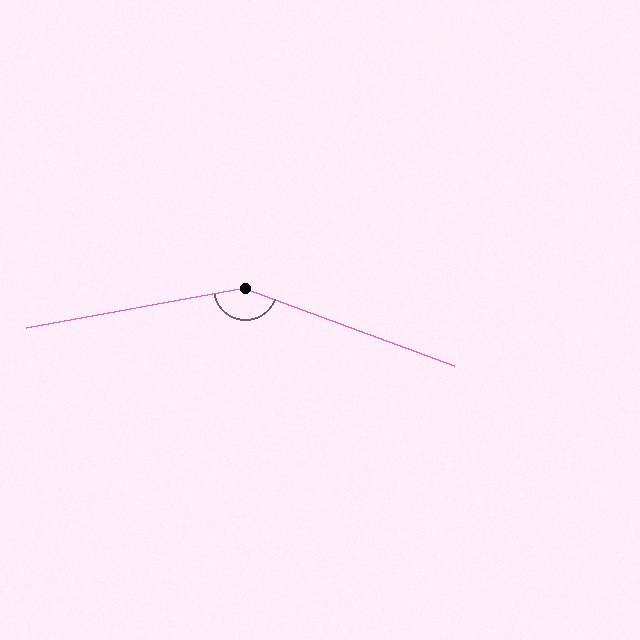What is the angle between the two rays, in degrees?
Approximately 149 degrees.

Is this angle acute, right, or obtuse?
It is obtuse.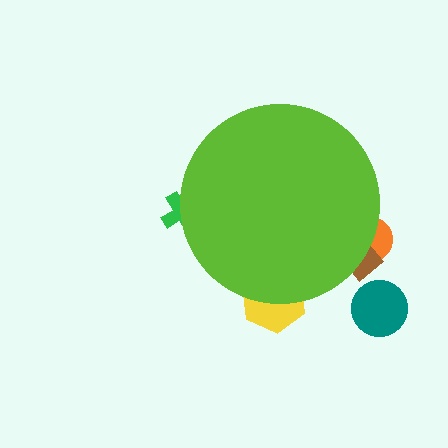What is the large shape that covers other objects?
A lime circle.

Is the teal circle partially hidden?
No, the teal circle is fully visible.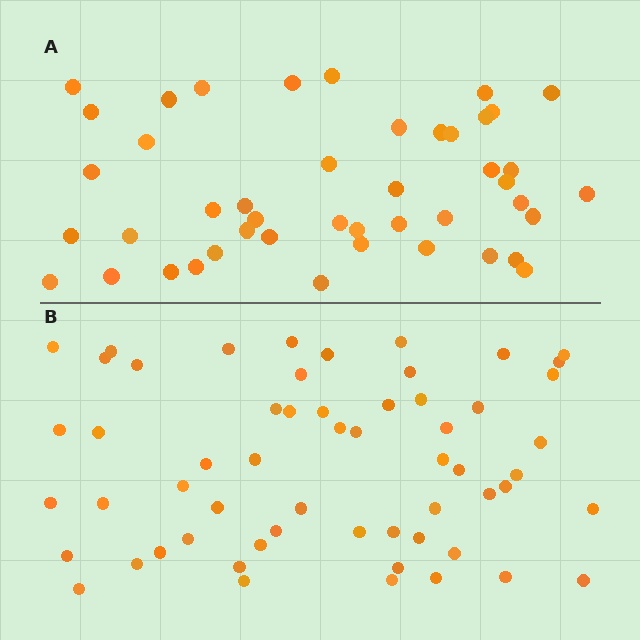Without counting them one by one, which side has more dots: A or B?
Region B (the bottom region) has more dots.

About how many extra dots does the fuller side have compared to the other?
Region B has approximately 15 more dots than region A.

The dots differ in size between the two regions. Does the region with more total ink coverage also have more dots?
No. Region A has more total ink coverage because its dots are larger, but region B actually contains more individual dots. Total area can be misleading — the number of items is what matters here.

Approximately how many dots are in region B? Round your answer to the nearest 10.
About 60 dots. (The exact count is 58, which rounds to 60.)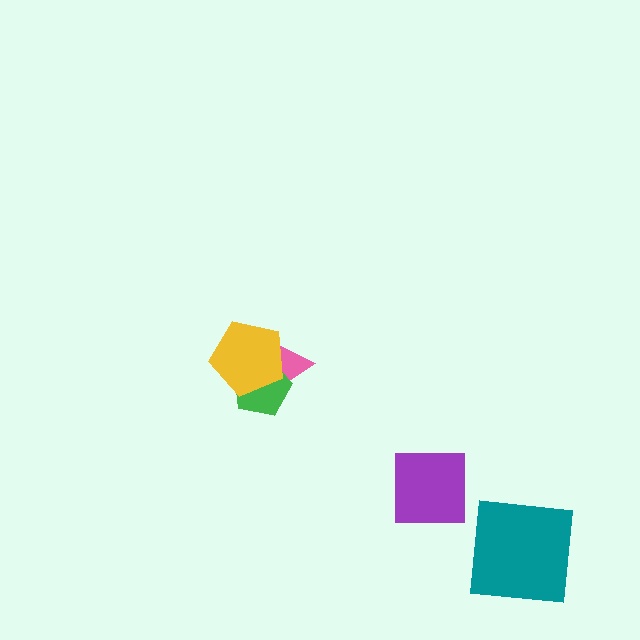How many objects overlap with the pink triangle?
2 objects overlap with the pink triangle.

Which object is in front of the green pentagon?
The yellow pentagon is in front of the green pentagon.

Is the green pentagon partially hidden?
Yes, it is partially covered by another shape.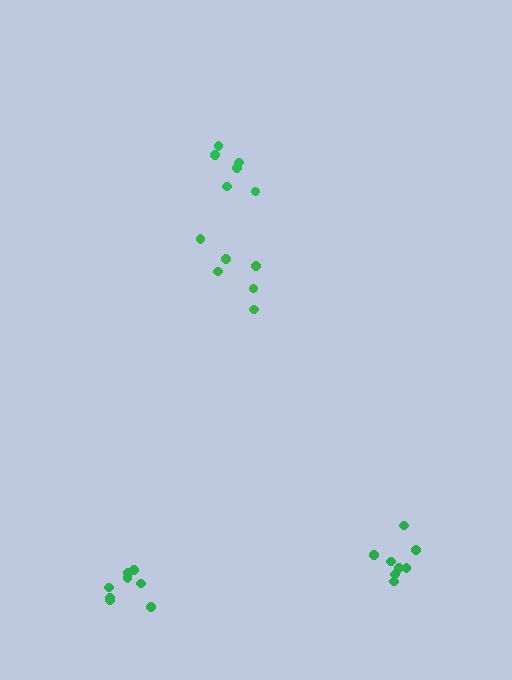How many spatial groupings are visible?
There are 4 spatial groupings.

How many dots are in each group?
Group 1: 8 dots, Group 2: 6 dots, Group 3: 8 dots, Group 4: 6 dots (28 total).